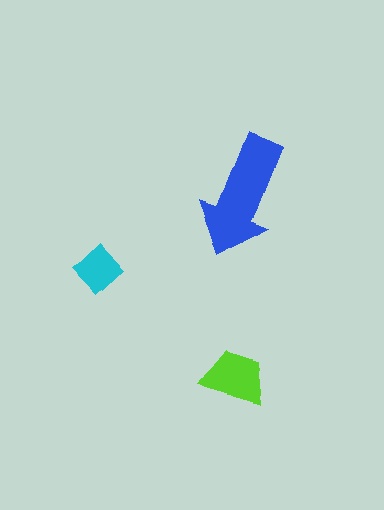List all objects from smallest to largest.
The cyan diamond, the lime trapezoid, the blue arrow.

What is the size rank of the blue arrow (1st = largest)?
1st.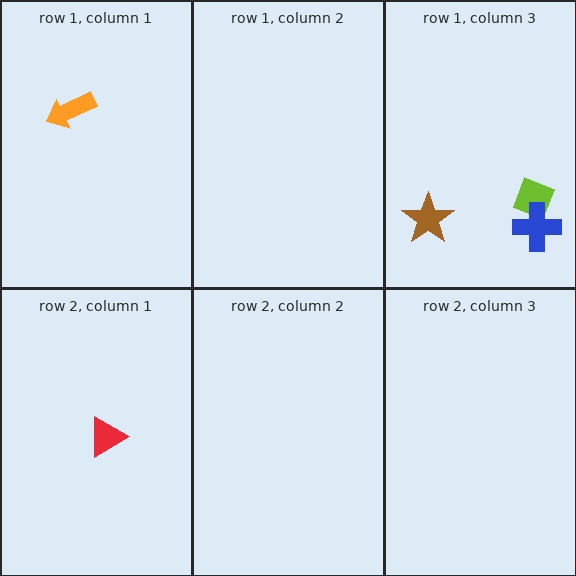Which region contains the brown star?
The row 1, column 3 region.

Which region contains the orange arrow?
The row 1, column 1 region.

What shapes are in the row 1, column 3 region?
The lime diamond, the brown star, the blue cross.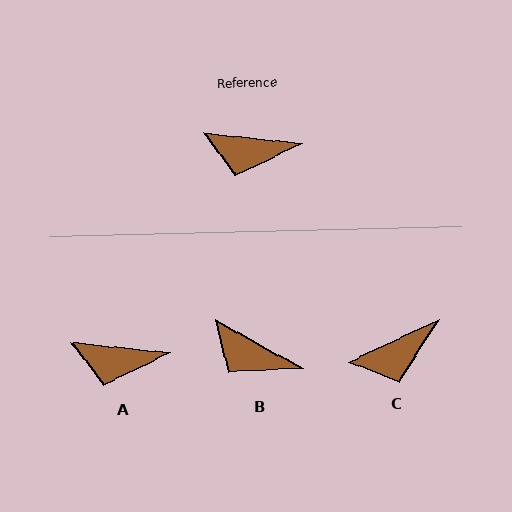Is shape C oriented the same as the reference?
No, it is off by about 31 degrees.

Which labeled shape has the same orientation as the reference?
A.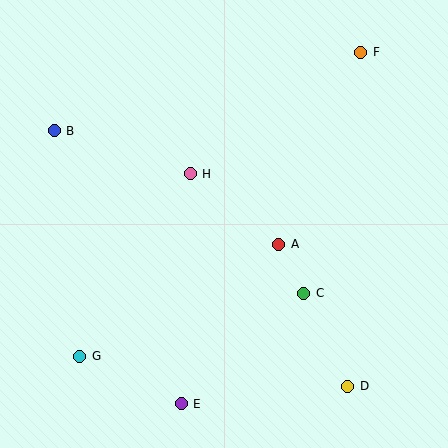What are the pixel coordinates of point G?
Point G is at (79, 356).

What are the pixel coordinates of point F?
Point F is at (361, 52).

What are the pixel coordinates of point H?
Point H is at (190, 174).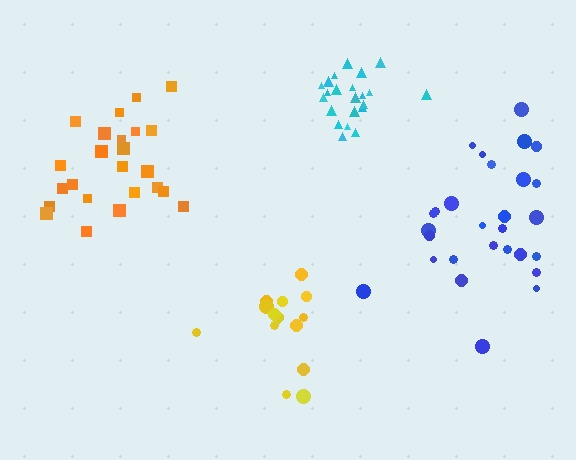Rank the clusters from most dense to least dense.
cyan, yellow, orange, blue.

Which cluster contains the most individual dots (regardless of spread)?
Blue (29).